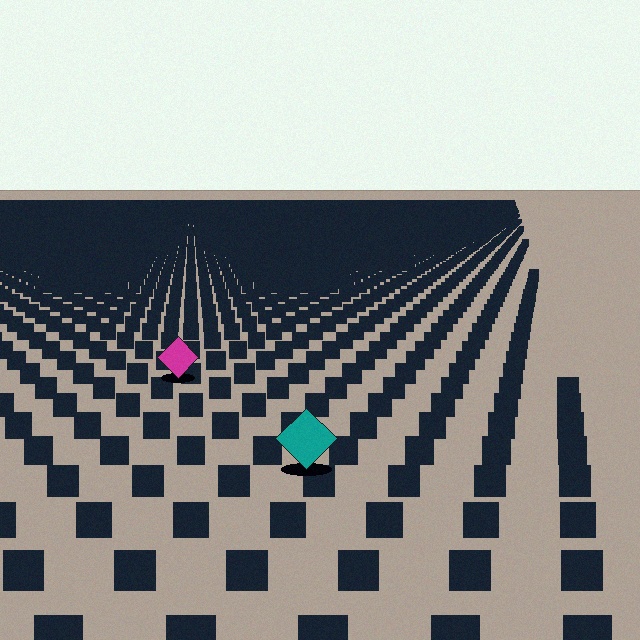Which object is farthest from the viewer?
The magenta diamond is farthest from the viewer. It appears smaller and the ground texture around it is denser.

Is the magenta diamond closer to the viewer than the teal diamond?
No. The teal diamond is closer — you can tell from the texture gradient: the ground texture is coarser near it.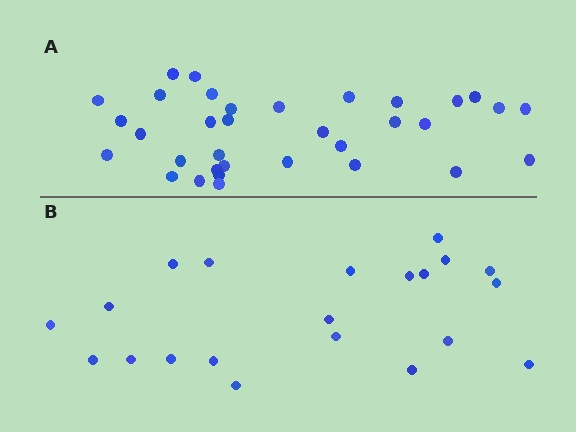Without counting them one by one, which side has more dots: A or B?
Region A (the top region) has more dots.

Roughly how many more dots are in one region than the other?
Region A has approximately 15 more dots than region B.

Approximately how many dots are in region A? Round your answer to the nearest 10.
About 30 dots. (The exact count is 34, which rounds to 30.)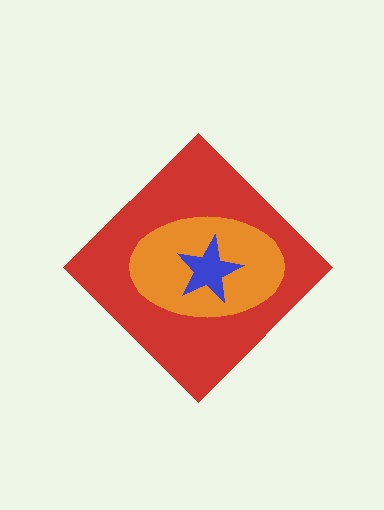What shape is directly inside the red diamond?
The orange ellipse.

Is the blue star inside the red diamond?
Yes.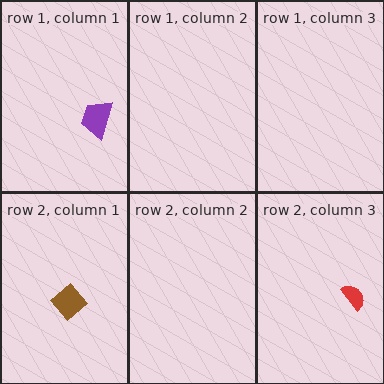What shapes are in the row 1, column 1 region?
The purple trapezoid.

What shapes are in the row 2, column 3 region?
The red semicircle.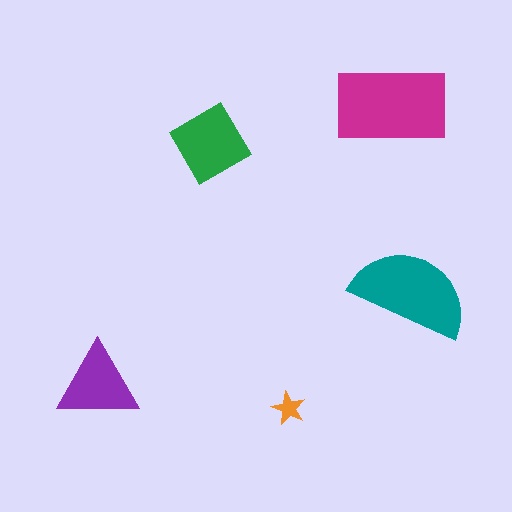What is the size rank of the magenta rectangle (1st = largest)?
1st.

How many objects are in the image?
There are 5 objects in the image.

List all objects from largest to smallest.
The magenta rectangle, the teal semicircle, the green diamond, the purple triangle, the orange star.